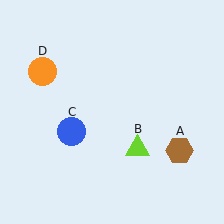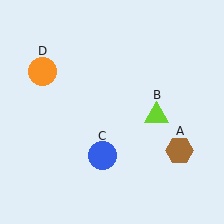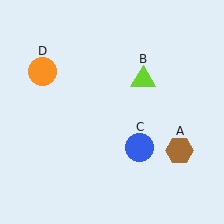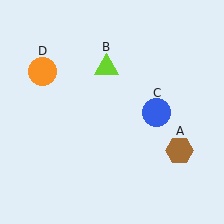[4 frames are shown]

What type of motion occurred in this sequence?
The lime triangle (object B), blue circle (object C) rotated counterclockwise around the center of the scene.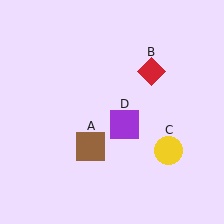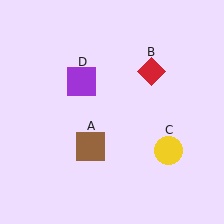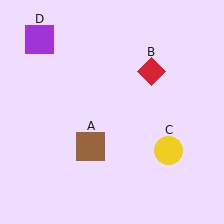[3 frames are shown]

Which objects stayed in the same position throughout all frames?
Brown square (object A) and red diamond (object B) and yellow circle (object C) remained stationary.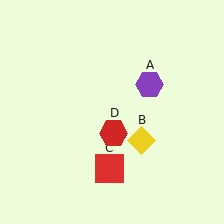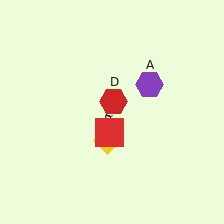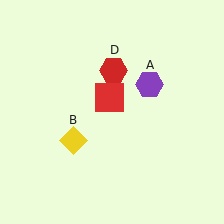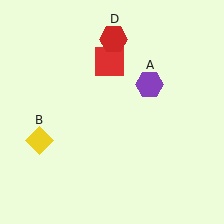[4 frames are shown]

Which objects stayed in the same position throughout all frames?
Purple hexagon (object A) remained stationary.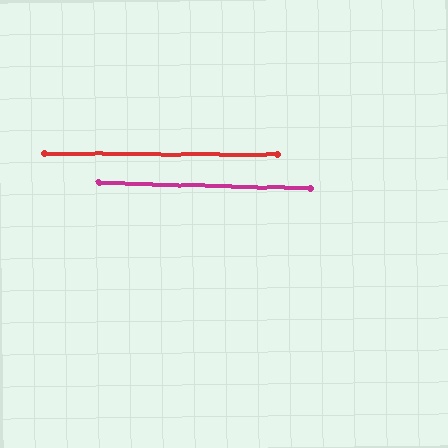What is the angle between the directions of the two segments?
Approximately 1 degree.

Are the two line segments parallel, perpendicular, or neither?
Parallel — their directions differ by only 1.2°.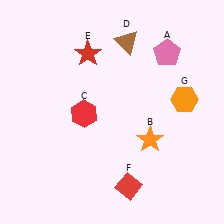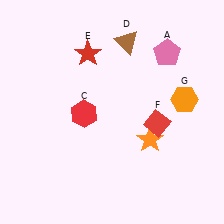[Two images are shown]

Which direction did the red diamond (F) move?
The red diamond (F) moved up.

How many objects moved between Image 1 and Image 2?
1 object moved between the two images.